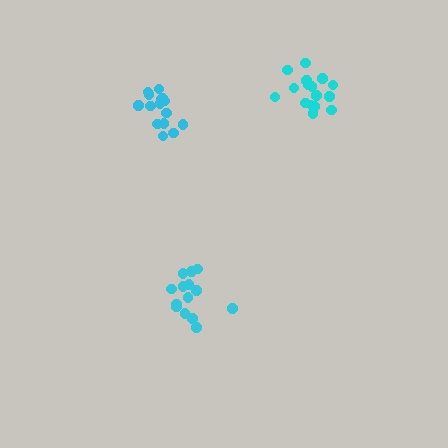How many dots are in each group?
Group 1: 14 dots, Group 2: 16 dots, Group 3: 15 dots (45 total).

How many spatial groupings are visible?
There are 3 spatial groupings.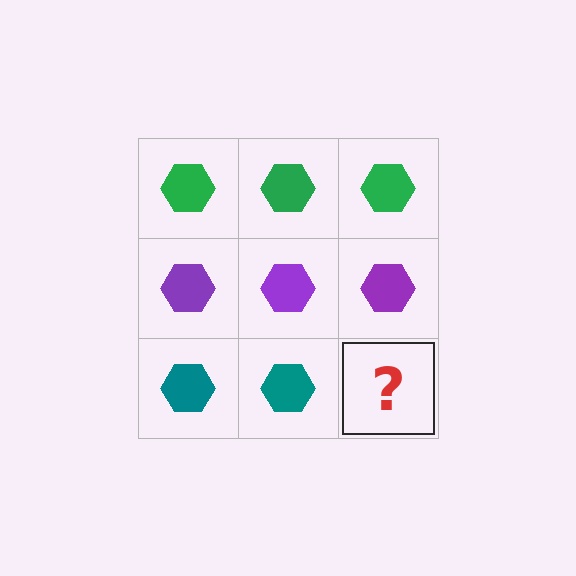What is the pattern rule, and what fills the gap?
The rule is that each row has a consistent color. The gap should be filled with a teal hexagon.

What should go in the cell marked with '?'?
The missing cell should contain a teal hexagon.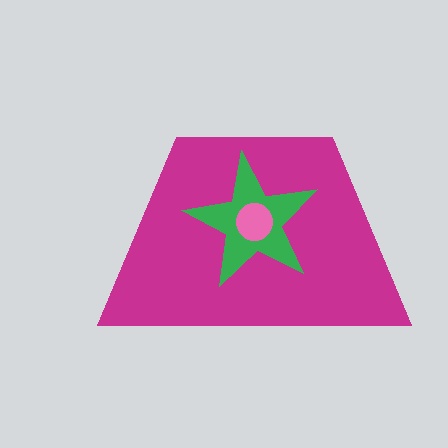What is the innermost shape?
The pink circle.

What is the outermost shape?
The magenta trapezoid.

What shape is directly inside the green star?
The pink circle.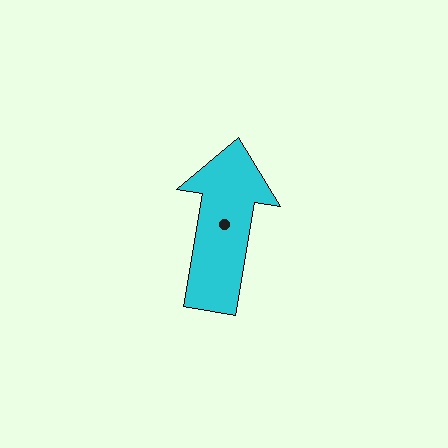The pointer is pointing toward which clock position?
Roughly 12 o'clock.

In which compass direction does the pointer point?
North.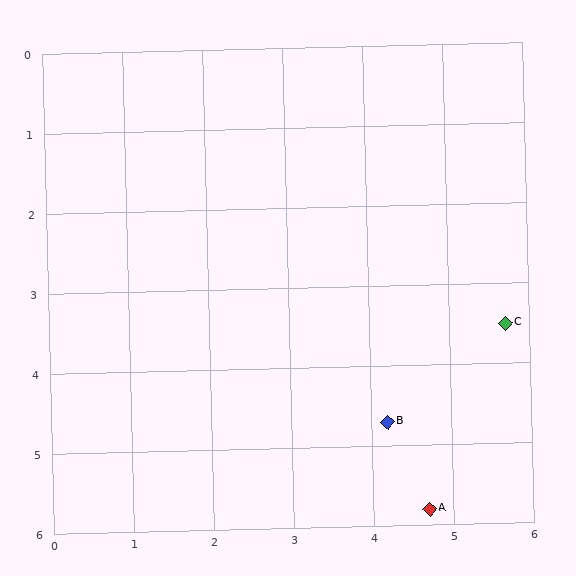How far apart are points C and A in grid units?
Points C and A are about 2.5 grid units apart.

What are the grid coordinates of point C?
Point C is at approximately (5.7, 3.5).